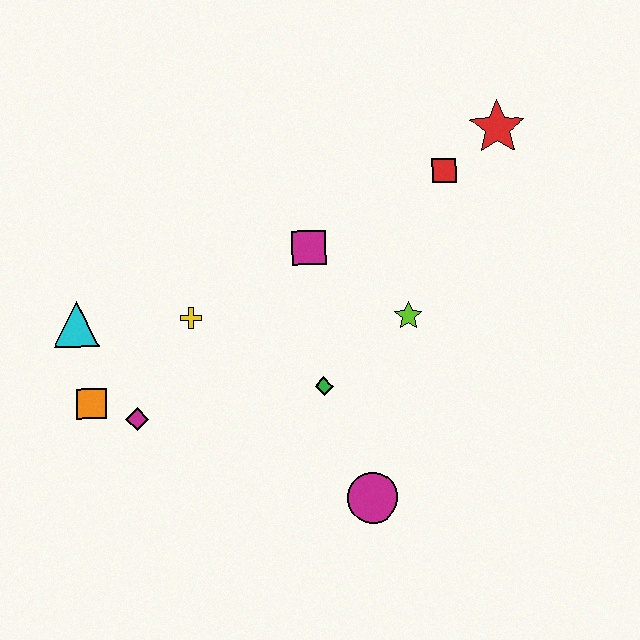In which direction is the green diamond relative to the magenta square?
The green diamond is below the magenta square.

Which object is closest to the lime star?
The green diamond is closest to the lime star.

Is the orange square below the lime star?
Yes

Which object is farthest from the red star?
The orange square is farthest from the red star.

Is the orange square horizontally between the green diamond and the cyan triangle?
Yes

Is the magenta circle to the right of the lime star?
No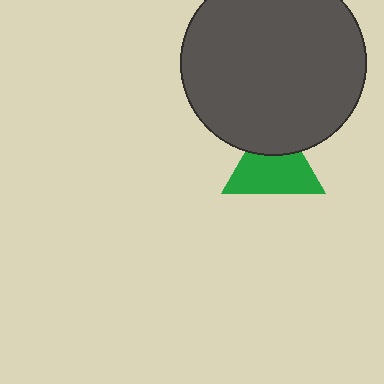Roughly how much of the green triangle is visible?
Most of it is visible (roughly 67%).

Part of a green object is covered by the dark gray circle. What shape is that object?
It is a triangle.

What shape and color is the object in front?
The object in front is a dark gray circle.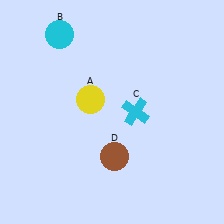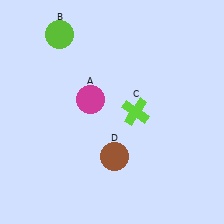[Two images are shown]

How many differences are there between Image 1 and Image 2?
There are 3 differences between the two images.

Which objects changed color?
A changed from yellow to magenta. B changed from cyan to lime. C changed from cyan to lime.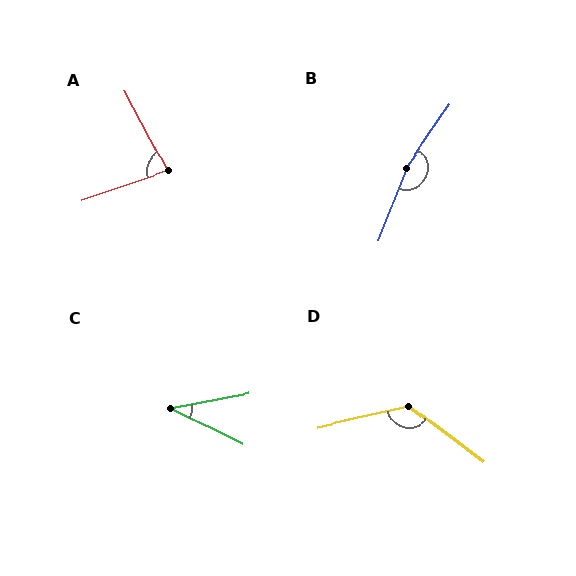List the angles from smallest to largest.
C (37°), A (81°), D (130°), B (167°).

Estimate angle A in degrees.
Approximately 81 degrees.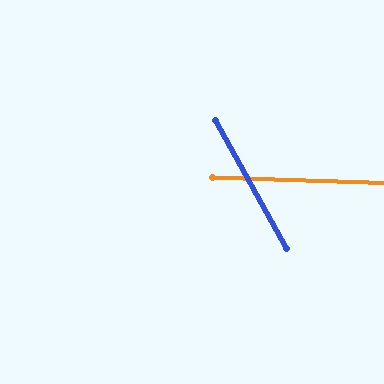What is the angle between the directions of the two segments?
Approximately 59 degrees.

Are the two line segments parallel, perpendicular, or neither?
Neither parallel nor perpendicular — they differ by about 59°.